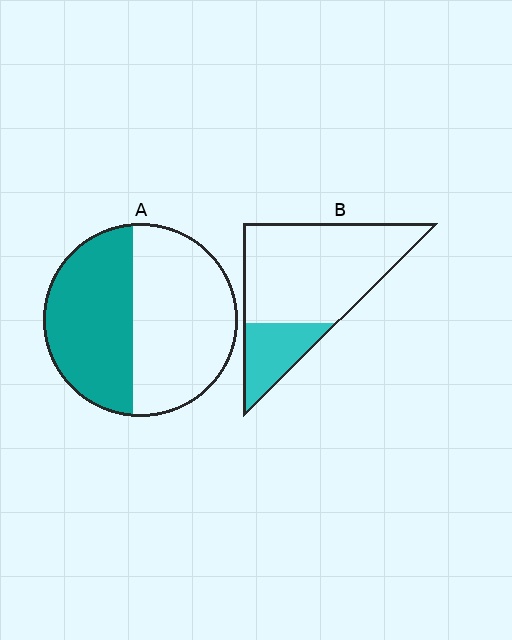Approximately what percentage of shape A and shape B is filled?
A is approximately 45% and B is approximately 25%.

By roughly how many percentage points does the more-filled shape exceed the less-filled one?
By roughly 20 percentage points (A over B).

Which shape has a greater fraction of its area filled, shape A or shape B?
Shape A.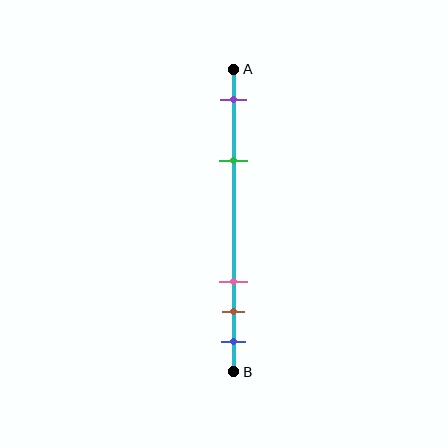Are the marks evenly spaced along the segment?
No, the marks are not evenly spaced.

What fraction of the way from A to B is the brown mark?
The brown mark is approximately 80% (0.8) of the way from A to B.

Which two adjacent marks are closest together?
The brown and blue marks are the closest adjacent pair.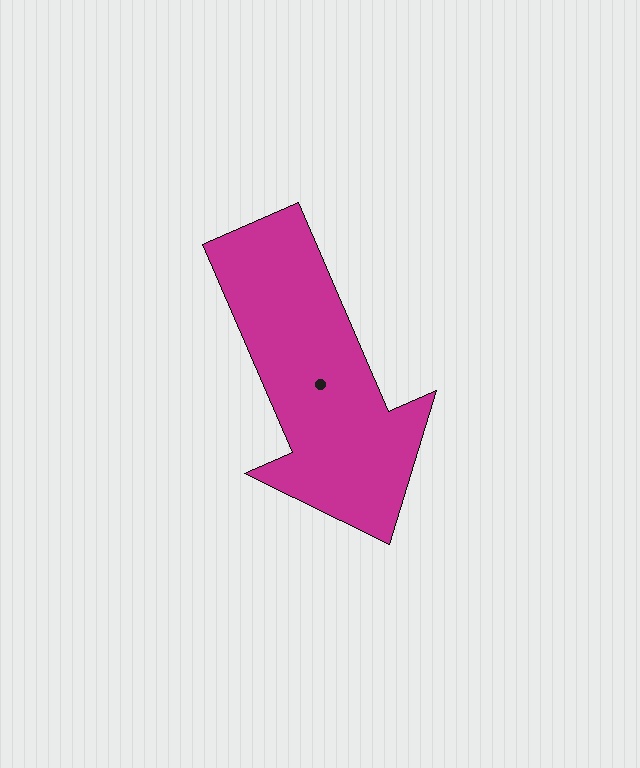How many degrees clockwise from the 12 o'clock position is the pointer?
Approximately 157 degrees.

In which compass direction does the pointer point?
Southeast.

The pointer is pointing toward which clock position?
Roughly 5 o'clock.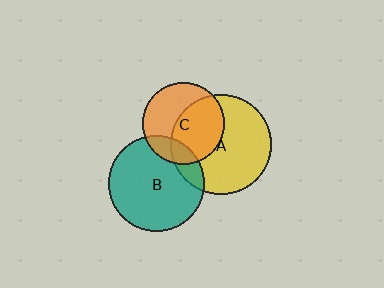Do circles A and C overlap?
Yes.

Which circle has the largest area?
Circle A (yellow).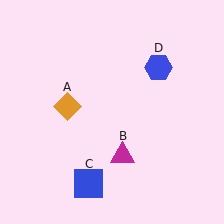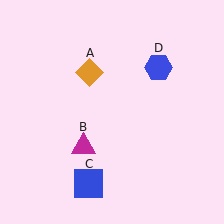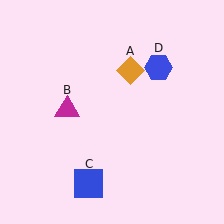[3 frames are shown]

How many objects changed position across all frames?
2 objects changed position: orange diamond (object A), magenta triangle (object B).